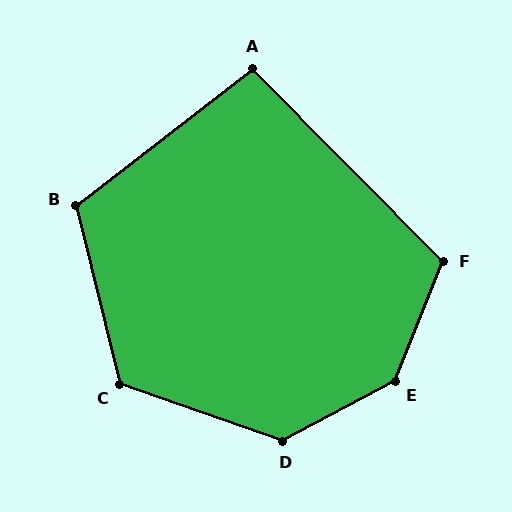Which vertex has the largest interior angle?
E, at approximately 140 degrees.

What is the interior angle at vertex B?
Approximately 114 degrees (obtuse).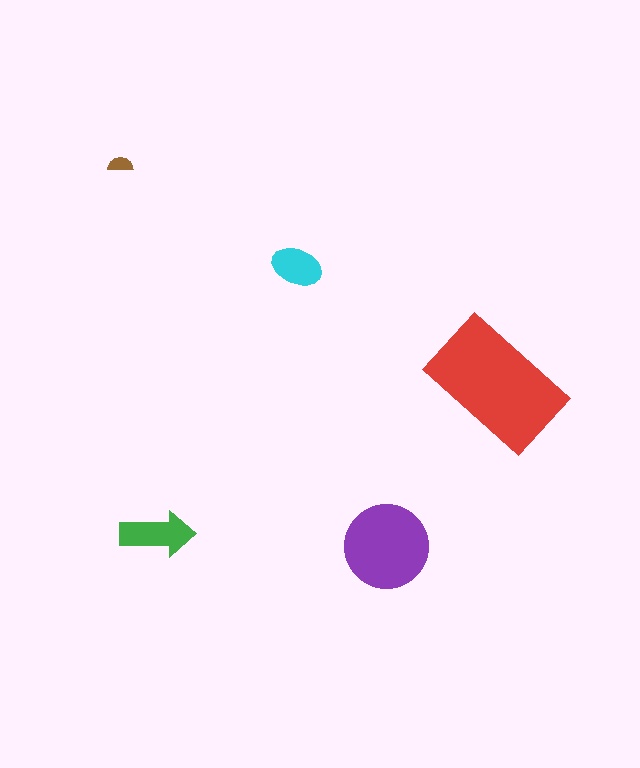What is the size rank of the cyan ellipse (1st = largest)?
4th.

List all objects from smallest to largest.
The brown semicircle, the cyan ellipse, the green arrow, the purple circle, the red rectangle.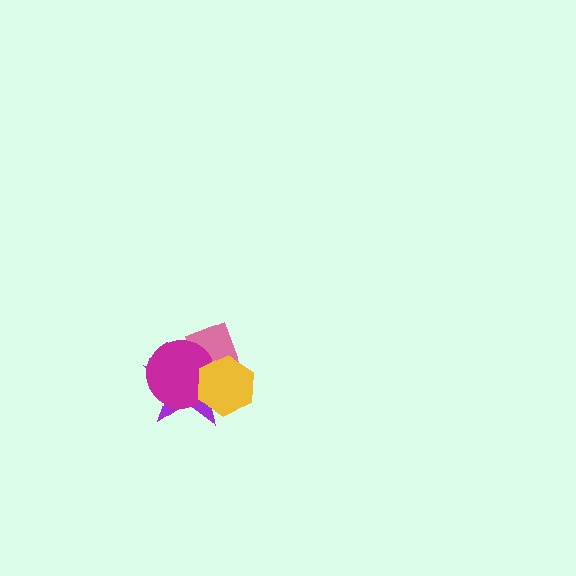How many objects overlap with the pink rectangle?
3 objects overlap with the pink rectangle.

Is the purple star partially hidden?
Yes, it is partially covered by another shape.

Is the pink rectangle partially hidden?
Yes, it is partially covered by another shape.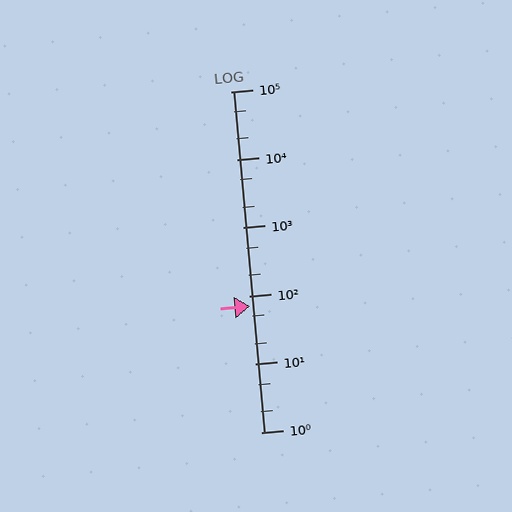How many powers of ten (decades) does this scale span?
The scale spans 5 decades, from 1 to 100000.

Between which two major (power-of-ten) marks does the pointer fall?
The pointer is between 10 and 100.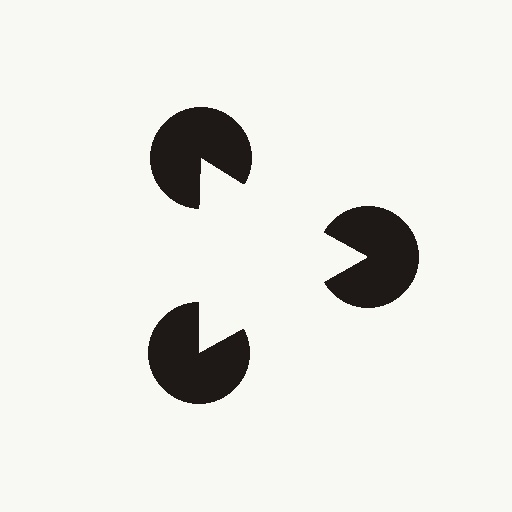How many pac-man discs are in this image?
There are 3 — one at each vertex of the illusory triangle.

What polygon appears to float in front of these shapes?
An illusory triangle — its edges are inferred from the aligned wedge cuts in the pac-man discs, not physically drawn.